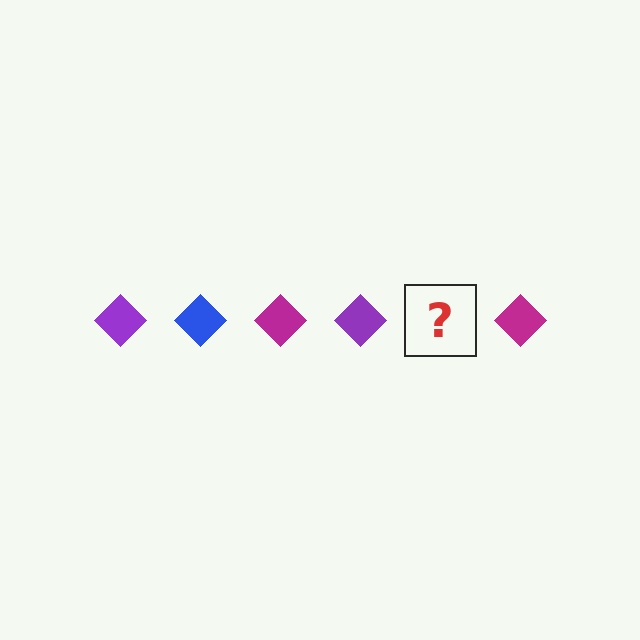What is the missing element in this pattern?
The missing element is a blue diamond.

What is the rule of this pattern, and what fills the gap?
The rule is that the pattern cycles through purple, blue, magenta diamonds. The gap should be filled with a blue diamond.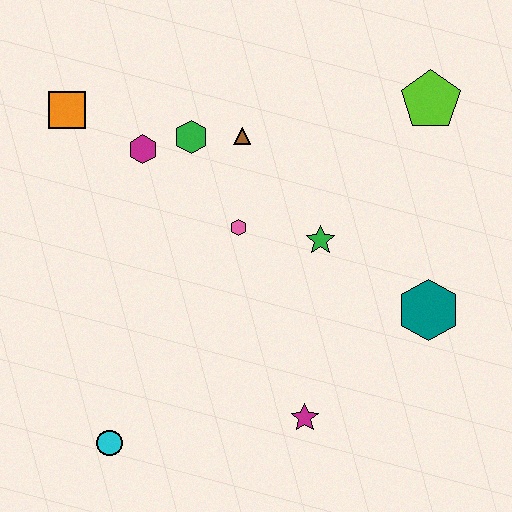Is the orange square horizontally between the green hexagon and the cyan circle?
No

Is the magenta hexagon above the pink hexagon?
Yes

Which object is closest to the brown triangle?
The green hexagon is closest to the brown triangle.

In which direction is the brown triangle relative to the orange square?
The brown triangle is to the right of the orange square.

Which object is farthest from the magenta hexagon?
The teal hexagon is farthest from the magenta hexagon.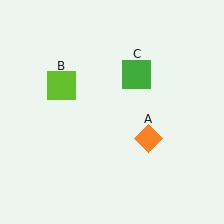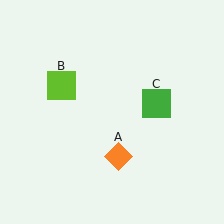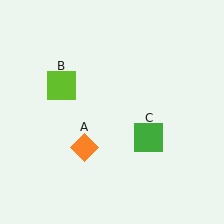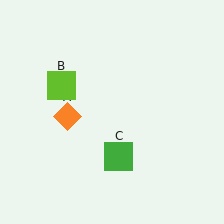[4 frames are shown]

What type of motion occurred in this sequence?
The orange diamond (object A), green square (object C) rotated clockwise around the center of the scene.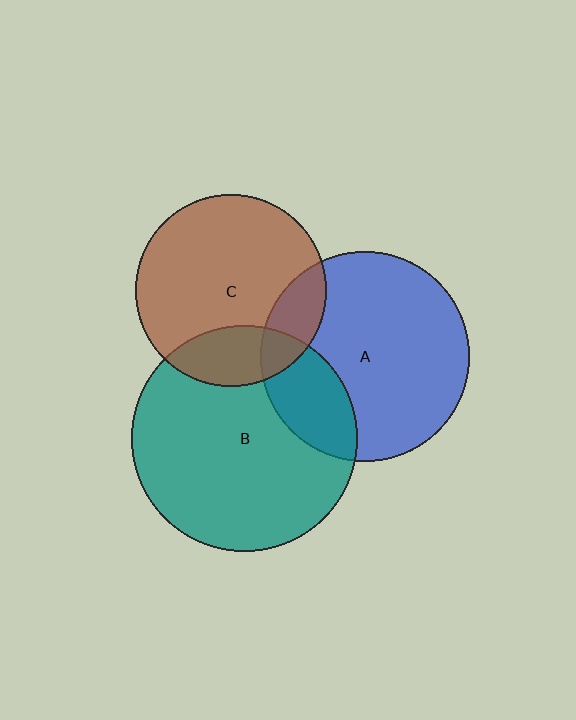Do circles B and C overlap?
Yes.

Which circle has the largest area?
Circle B (teal).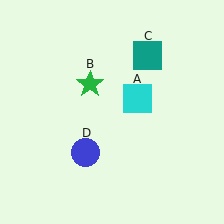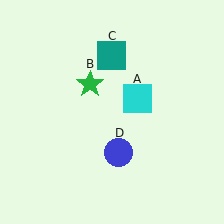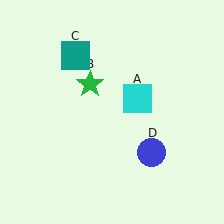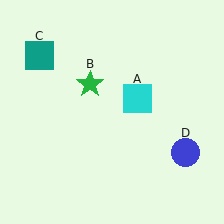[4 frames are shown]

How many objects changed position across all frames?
2 objects changed position: teal square (object C), blue circle (object D).